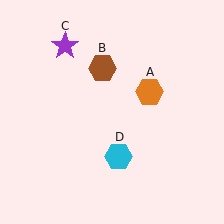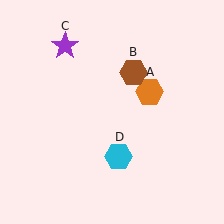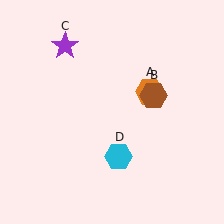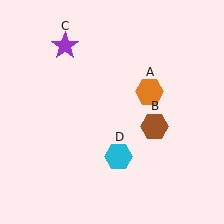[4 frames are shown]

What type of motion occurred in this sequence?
The brown hexagon (object B) rotated clockwise around the center of the scene.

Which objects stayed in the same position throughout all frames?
Orange hexagon (object A) and purple star (object C) and cyan hexagon (object D) remained stationary.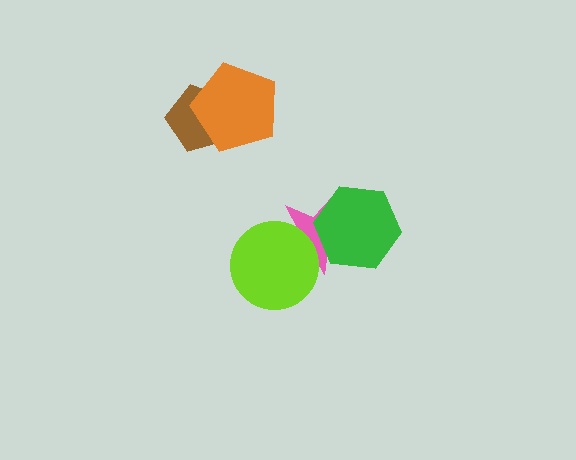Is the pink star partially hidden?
Yes, it is partially covered by another shape.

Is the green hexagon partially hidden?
No, no other shape covers it.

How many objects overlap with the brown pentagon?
1 object overlaps with the brown pentagon.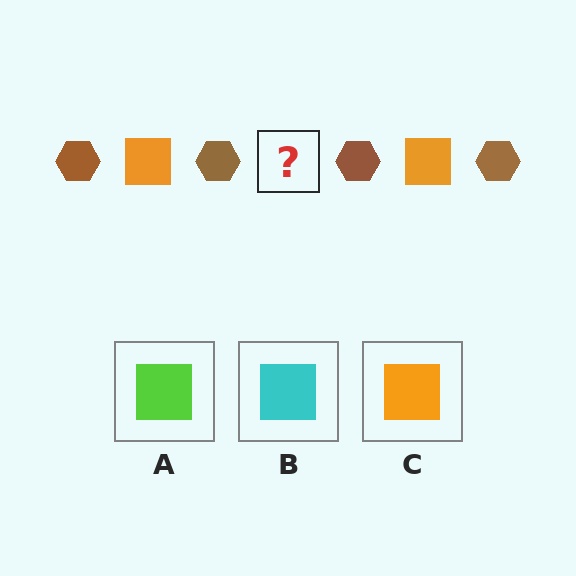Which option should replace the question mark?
Option C.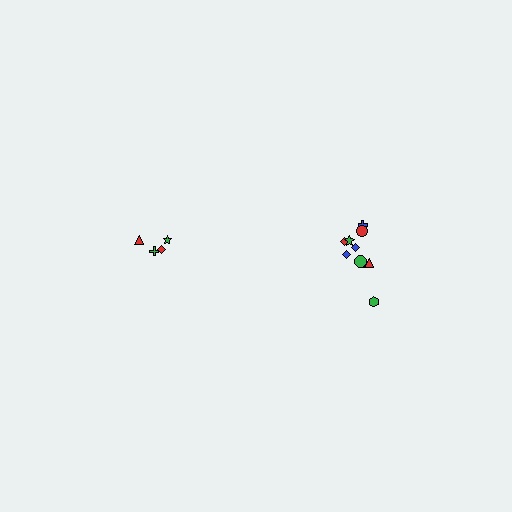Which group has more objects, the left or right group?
The right group.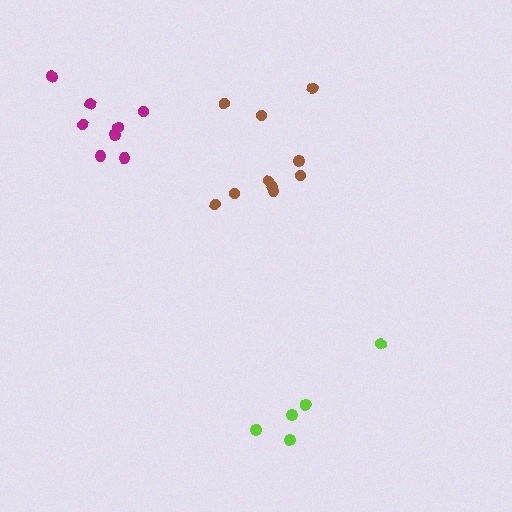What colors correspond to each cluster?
The clusters are colored: brown, lime, magenta.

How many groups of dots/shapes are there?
There are 3 groups.